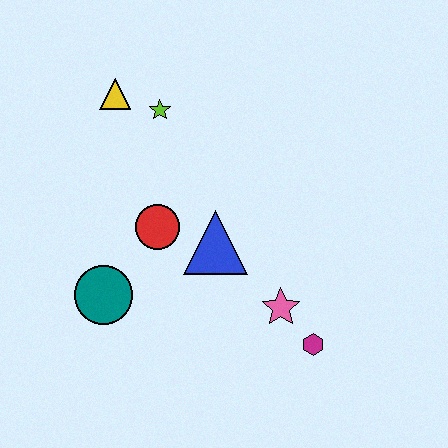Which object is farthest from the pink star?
The yellow triangle is farthest from the pink star.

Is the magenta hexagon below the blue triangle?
Yes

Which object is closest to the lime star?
The yellow triangle is closest to the lime star.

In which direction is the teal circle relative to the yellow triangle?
The teal circle is below the yellow triangle.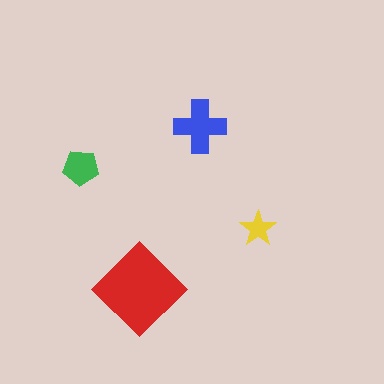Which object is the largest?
The red diamond.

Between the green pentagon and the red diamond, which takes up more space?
The red diamond.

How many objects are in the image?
There are 4 objects in the image.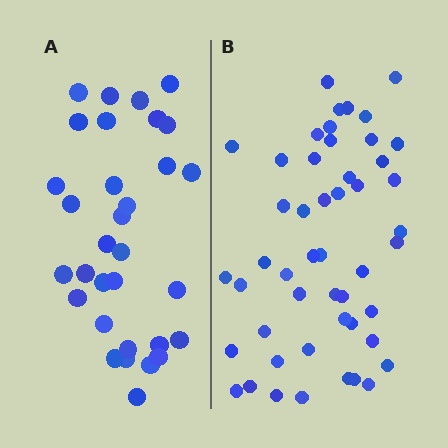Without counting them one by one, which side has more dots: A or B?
Region B (the right region) has more dots.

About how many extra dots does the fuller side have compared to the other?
Region B has approximately 15 more dots than region A.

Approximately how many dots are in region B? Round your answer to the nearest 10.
About 50 dots. (The exact count is 49, which rounds to 50.)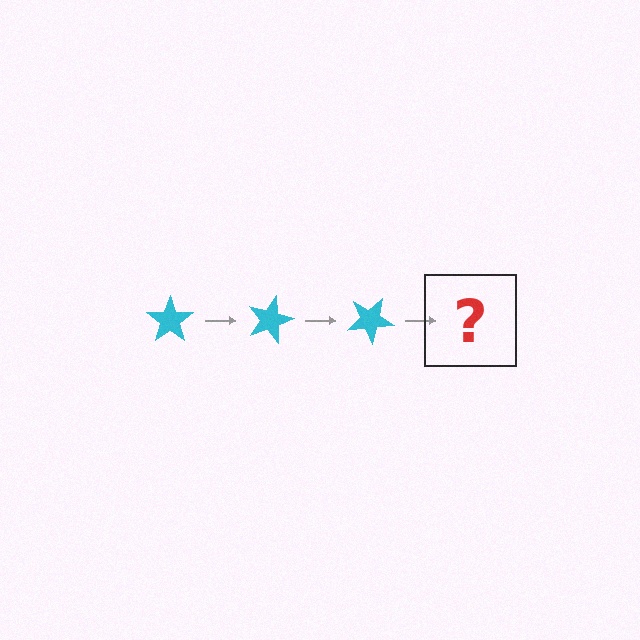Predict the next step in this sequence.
The next step is a cyan star rotated 45 degrees.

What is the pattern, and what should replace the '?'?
The pattern is that the star rotates 15 degrees each step. The '?' should be a cyan star rotated 45 degrees.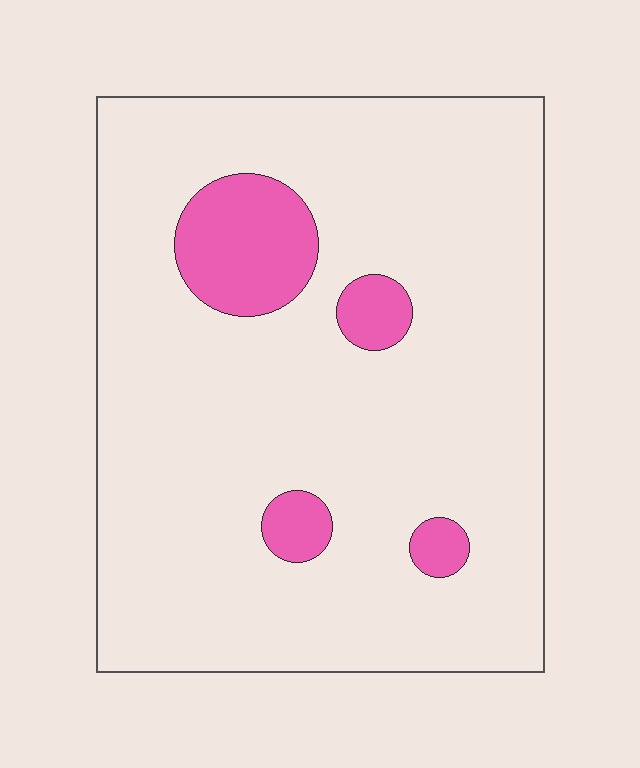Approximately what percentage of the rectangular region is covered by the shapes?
Approximately 10%.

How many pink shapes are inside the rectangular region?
4.